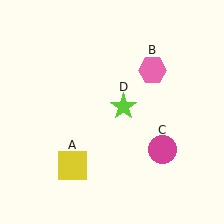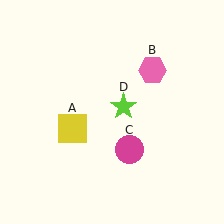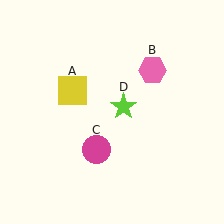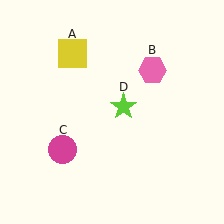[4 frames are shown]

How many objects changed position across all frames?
2 objects changed position: yellow square (object A), magenta circle (object C).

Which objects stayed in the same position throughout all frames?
Pink hexagon (object B) and lime star (object D) remained stationary.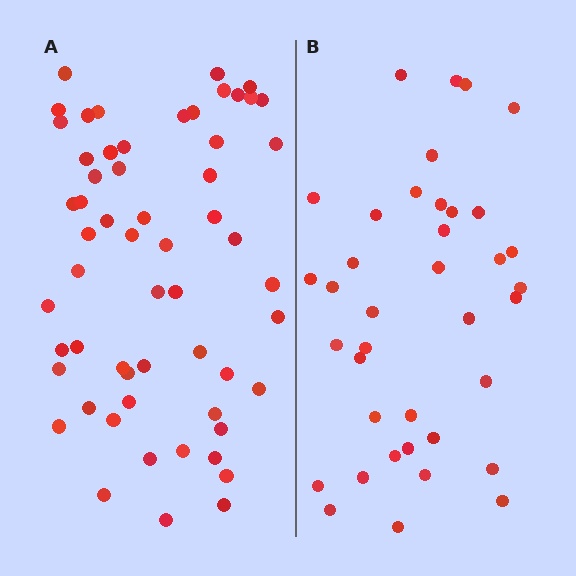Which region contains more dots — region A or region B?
Region A (the left region) has more dots.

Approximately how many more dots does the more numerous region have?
Region A has approximately 20 more dots than region B.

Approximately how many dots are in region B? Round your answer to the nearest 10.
About 40 dots. (The exact count is 38, which rounds to 40.)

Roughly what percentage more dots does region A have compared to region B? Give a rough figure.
About 55% more.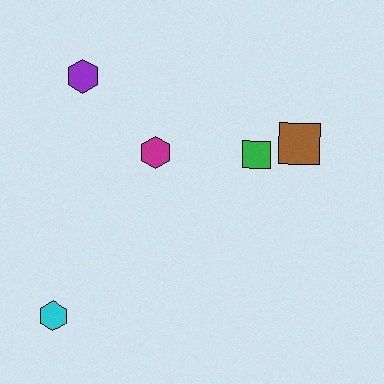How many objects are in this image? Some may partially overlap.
There are 5 objects.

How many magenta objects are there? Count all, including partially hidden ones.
There is 1 magenta object.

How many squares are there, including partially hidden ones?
There are 2 squares.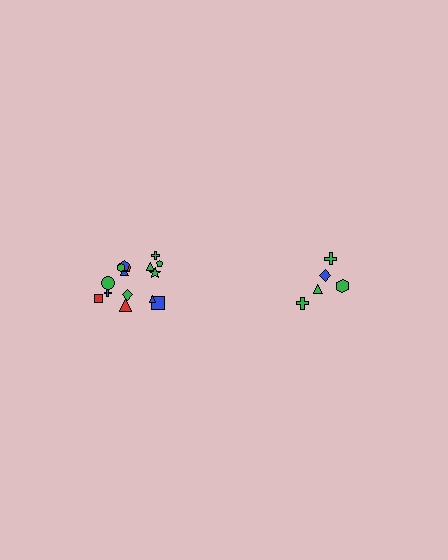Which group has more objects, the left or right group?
The left group.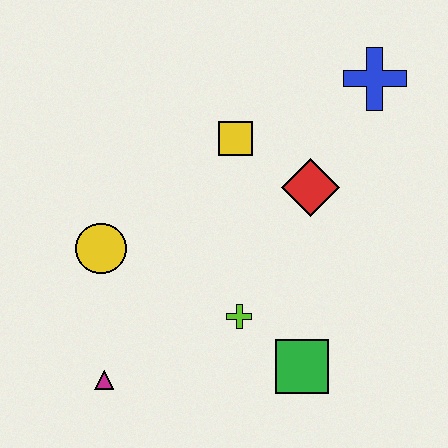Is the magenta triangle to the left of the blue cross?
Yes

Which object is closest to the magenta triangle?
The yellow circle is closest to the magenta triangle.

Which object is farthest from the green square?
The blue cross is farthest from the green square.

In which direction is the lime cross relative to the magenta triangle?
The lime cross is to the right of the magenta triangle.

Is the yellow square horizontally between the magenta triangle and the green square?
Yes